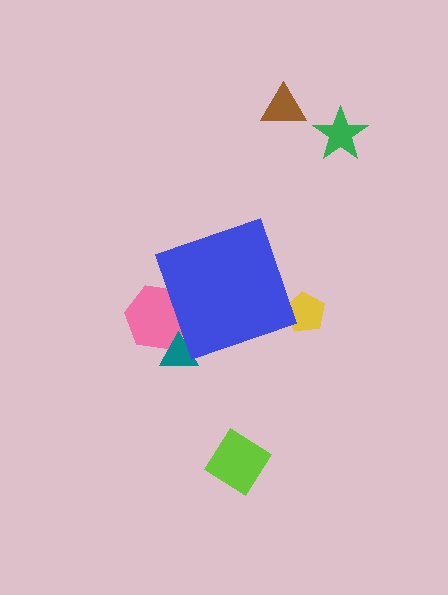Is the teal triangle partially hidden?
Yes, the teal triangle is partially hidden behind the blue diamond.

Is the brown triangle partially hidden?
No, the brown triangle is fully visible.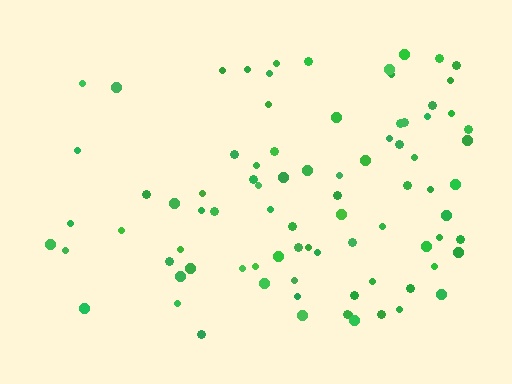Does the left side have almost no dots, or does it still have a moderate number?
Still a moderate number, just noticeably fewer than the right.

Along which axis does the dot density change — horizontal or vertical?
Horizontal.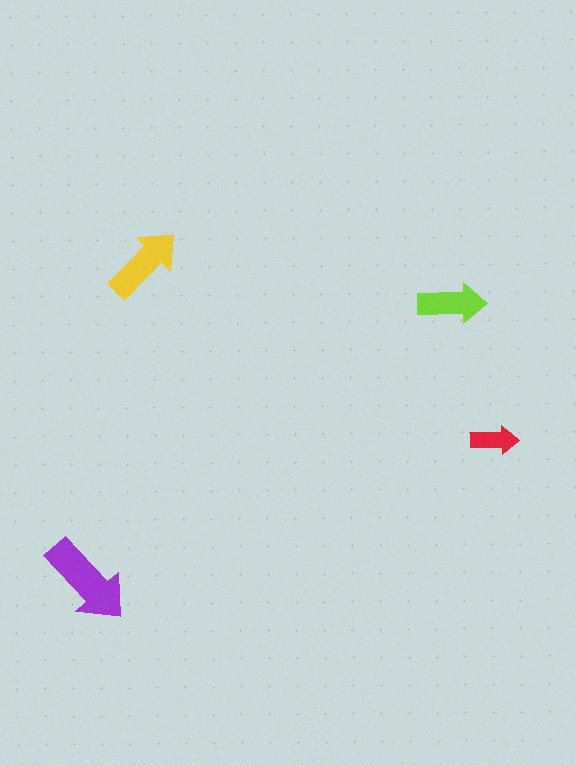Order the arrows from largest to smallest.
the purple one, the yellow one, the lime one, the red one.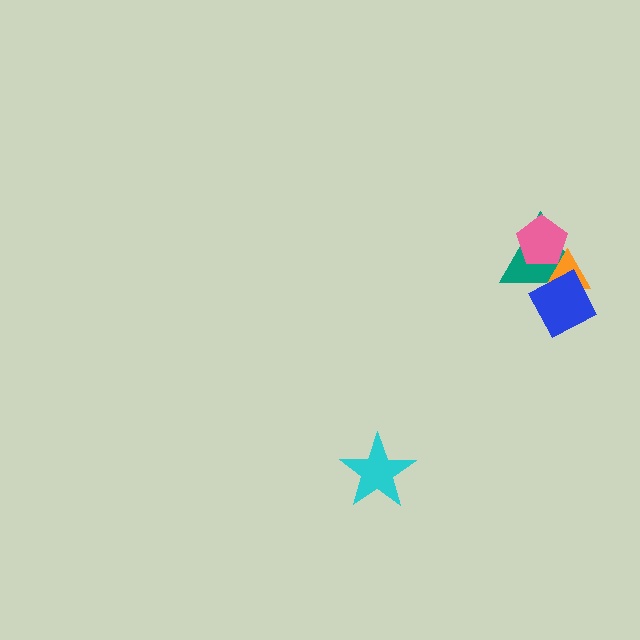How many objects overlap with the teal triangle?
3 objects overlap with the teal triangle.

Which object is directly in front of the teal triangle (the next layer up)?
The orange triangle is directly in front of the teal triangle.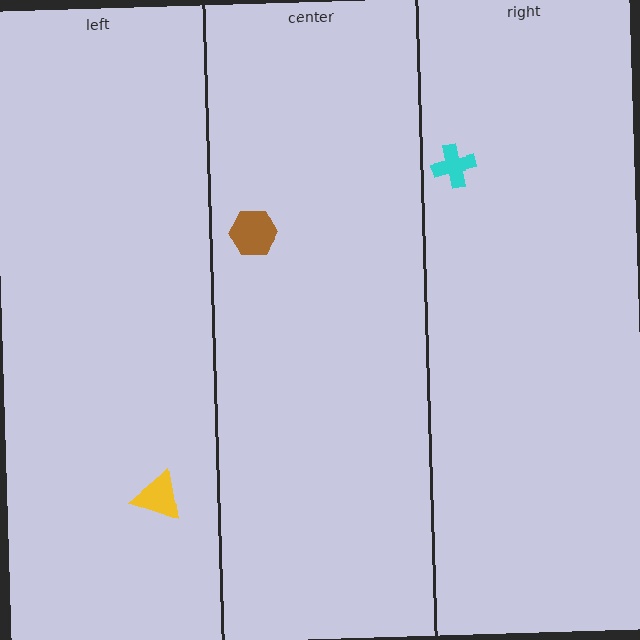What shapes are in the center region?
The brown hexagon.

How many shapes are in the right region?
1.